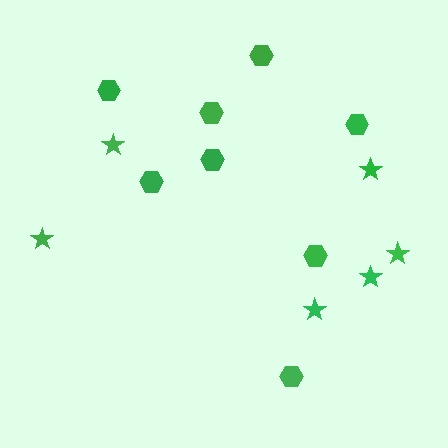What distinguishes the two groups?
There are 2 groups: one group of hexagons (8) and one group of stars (6).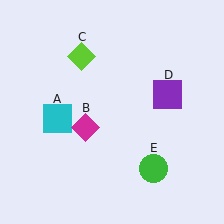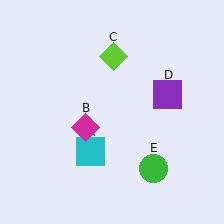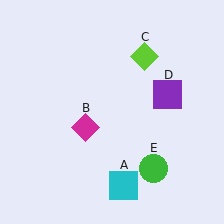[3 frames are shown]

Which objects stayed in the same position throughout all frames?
Magenta diamond (object B) and purple square (object D) and green circle (object E) remained stationary.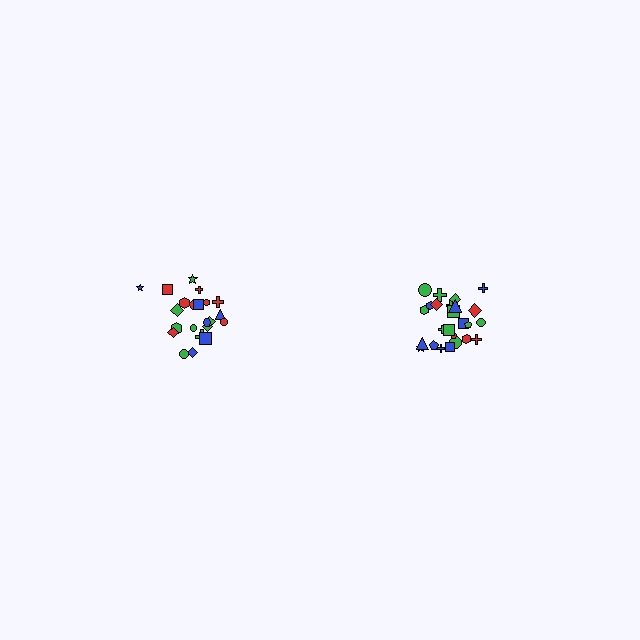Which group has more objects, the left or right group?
The right group.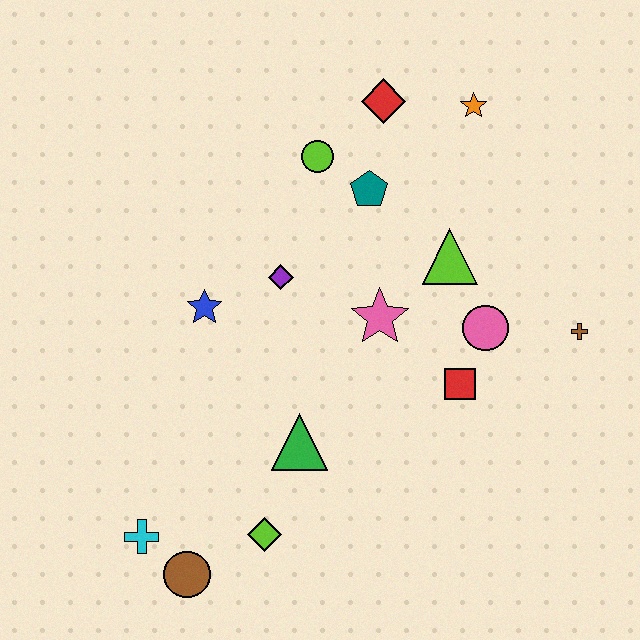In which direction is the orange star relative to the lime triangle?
The orange star is above the lime triangle.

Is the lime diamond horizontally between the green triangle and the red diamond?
No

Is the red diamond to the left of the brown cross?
Yes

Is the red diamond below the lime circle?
No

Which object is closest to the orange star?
The red diamond is closest to the orange star.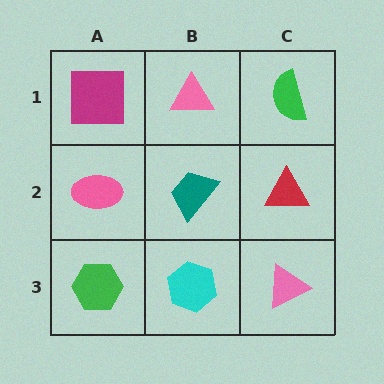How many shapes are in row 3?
3 shapes.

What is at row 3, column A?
A green hexagon.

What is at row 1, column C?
A green semicircle.